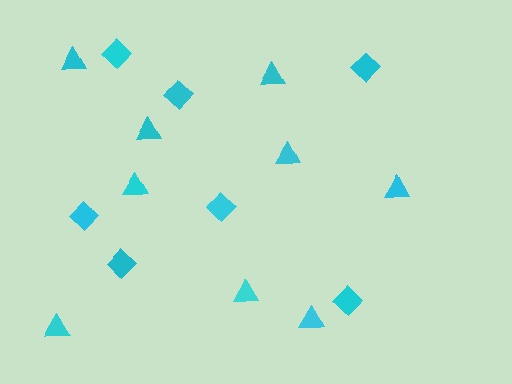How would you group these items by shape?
There are 2 groups: one group of triangles (9) and one group of diamonds (7).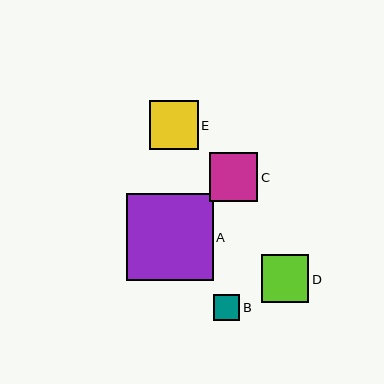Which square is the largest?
Square A is the largest with a size of approximately 87 pixels.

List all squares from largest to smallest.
From largest to smallest: A, E, C, D, B.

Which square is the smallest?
Square B is the smallest with a size of approximately 26 pixels.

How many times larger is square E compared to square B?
Square E is approximately 1.9 times the size of square B.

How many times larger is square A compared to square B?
Square A is approximately 3.3 times the size of square B.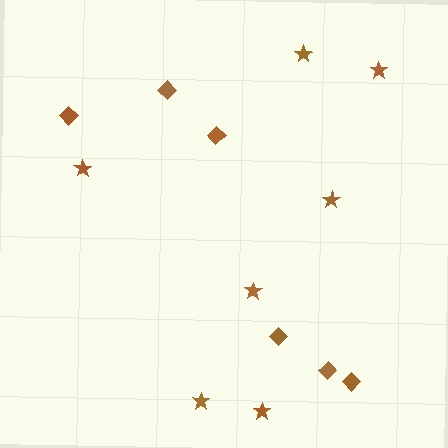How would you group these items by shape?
There are 2 groups: one group of diamonds (6) and one group of stars (7).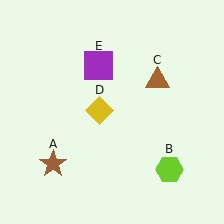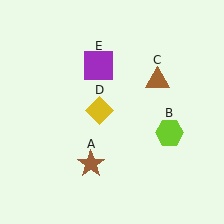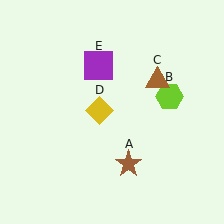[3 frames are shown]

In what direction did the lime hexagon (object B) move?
The lime hexagon (object B) moved up.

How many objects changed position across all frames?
2 objects changed position: brown star (object A), lime hexagon (object B).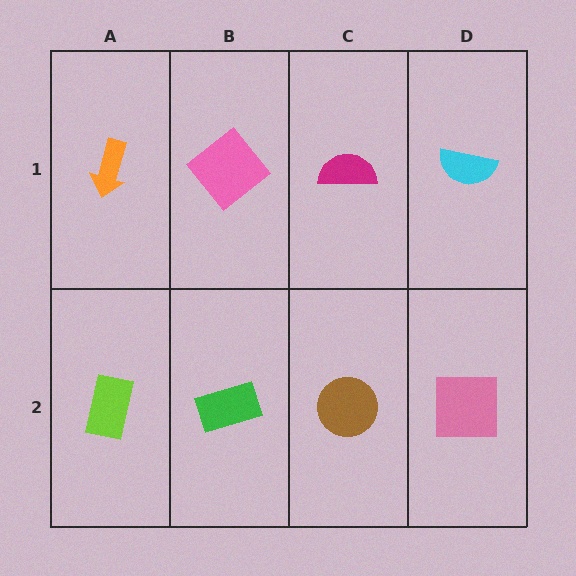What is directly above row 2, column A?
An orange arrow.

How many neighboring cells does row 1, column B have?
3.